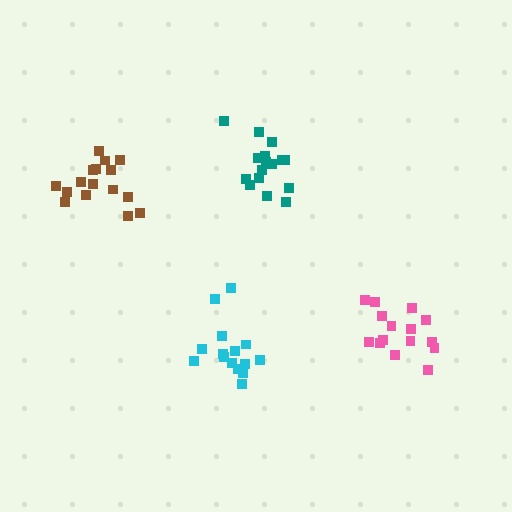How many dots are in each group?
Group 1: 16 dots, Group 2: 15 dots, Group 3: 17 dots, Group 4: 15 dots (63 total).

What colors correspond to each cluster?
The clusters are colored: brown, pink, teal, cyan.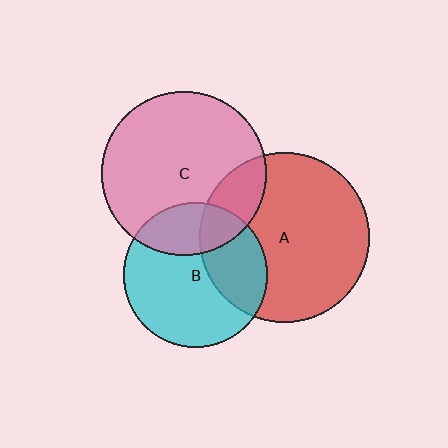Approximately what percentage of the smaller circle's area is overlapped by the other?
Approximately 25%.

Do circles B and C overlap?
Yes.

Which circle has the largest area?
Circle A (red).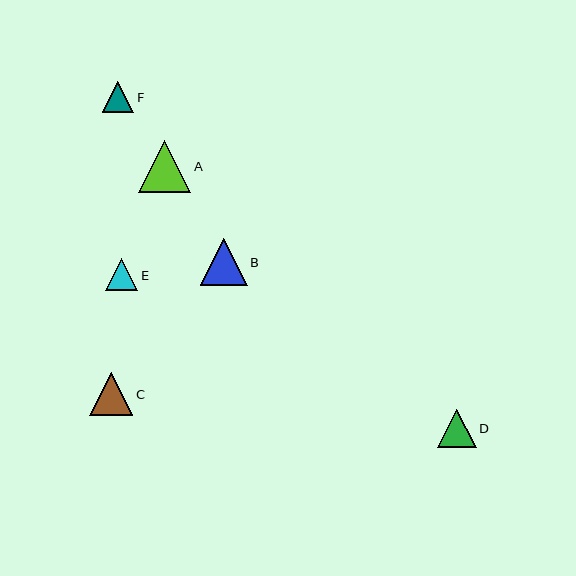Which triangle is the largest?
Triangle A is the largest with a size of approximately 53 pixels.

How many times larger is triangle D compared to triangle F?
Triangle D is approximately 1.2 times the size of triangle F.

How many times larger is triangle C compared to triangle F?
Triangle C is approximately 1.4 times the size of triangle F.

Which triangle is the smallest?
Triangle F is the smallest with a size of approximately 31 pixels.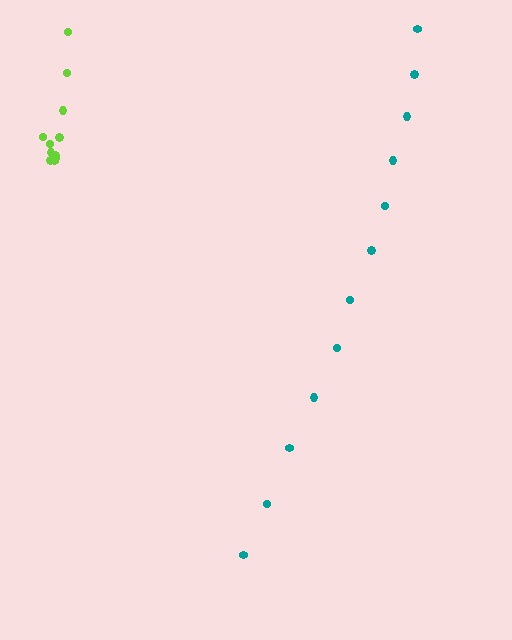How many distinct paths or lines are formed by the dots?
There are 2 distinct paths.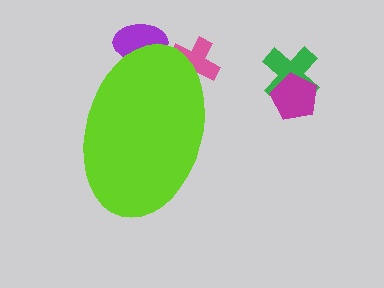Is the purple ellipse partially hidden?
Yes, the purple ellipse is partially hidden behind the lime ellipse.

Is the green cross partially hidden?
No, the green cross is fully visible.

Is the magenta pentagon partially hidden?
No, the magenta pentagon is fully visible.